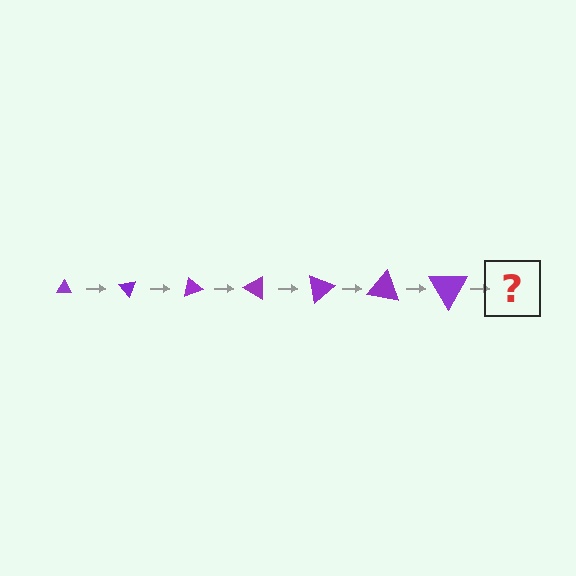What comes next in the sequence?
The next element should be a triangle, larger than the previous one and rotated 350 degrees from the start.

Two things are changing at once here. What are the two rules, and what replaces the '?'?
The two rules are that the triangle grows larger each step and it rotates 50 degrees each step. The '?' should be a triangle, larger than the previous one and rotated 350 degrees from the start.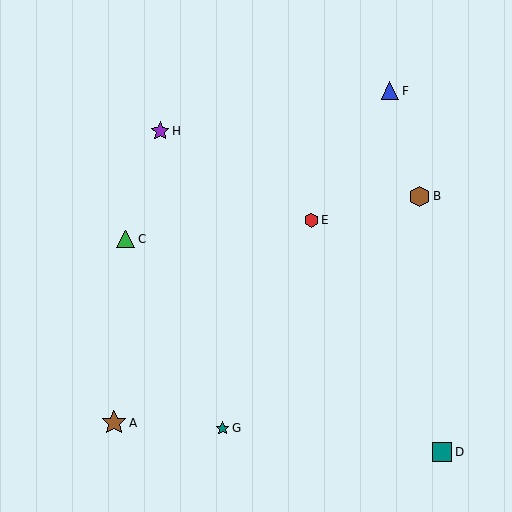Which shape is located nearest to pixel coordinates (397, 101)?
The blue triangle (labeled F) at (390, 91) is nearest to that location.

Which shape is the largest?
The brown star (labeled A) is the largest.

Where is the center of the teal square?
The center of the teal square is at (442, 452).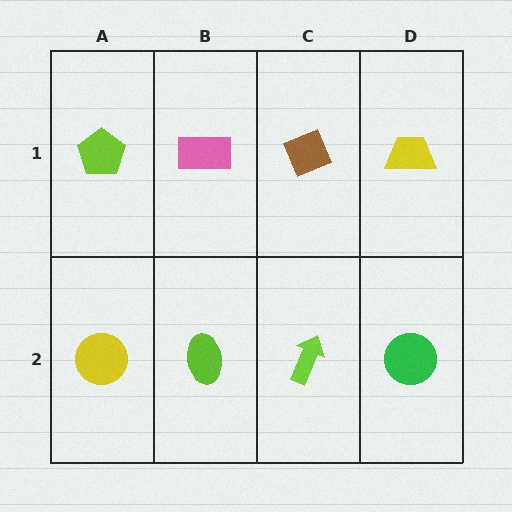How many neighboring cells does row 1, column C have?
3.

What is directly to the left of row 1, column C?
A pink rectangle.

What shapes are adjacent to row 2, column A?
A lime pentagon (row 1, column A), a lime ellipse (row 2, column B).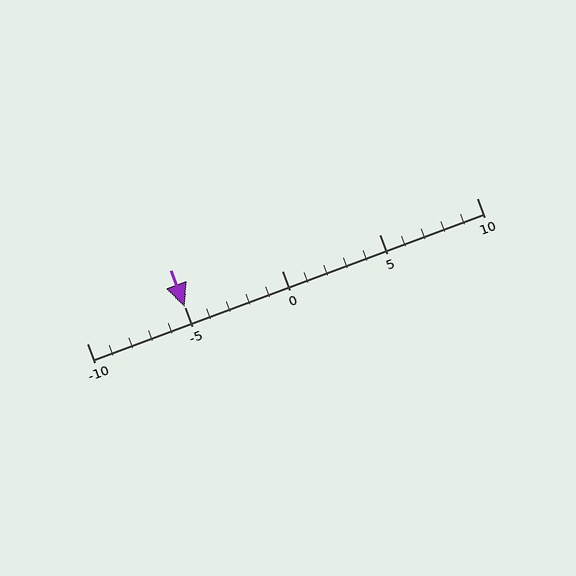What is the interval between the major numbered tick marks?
The major tick marks are spaced 5 units apart.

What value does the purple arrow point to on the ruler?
The purple arrow points to approximately -5.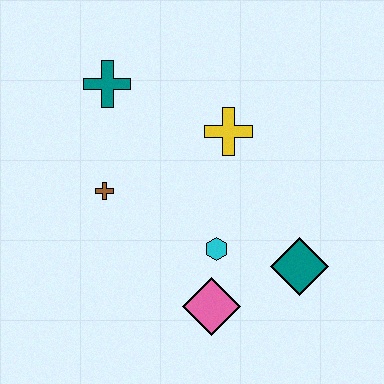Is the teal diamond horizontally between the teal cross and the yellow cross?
No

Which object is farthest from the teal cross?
The teal diamond is farthest from the teal cross.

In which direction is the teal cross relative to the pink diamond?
The teal cross is above the pink diamond.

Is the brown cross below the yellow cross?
Yes